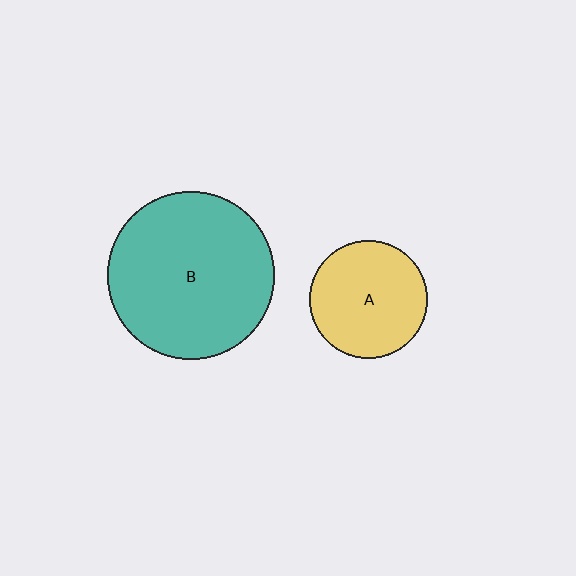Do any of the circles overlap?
No, none of the circles overlap.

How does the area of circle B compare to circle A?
Approximately 2.0 times.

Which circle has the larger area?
Circle B (teal).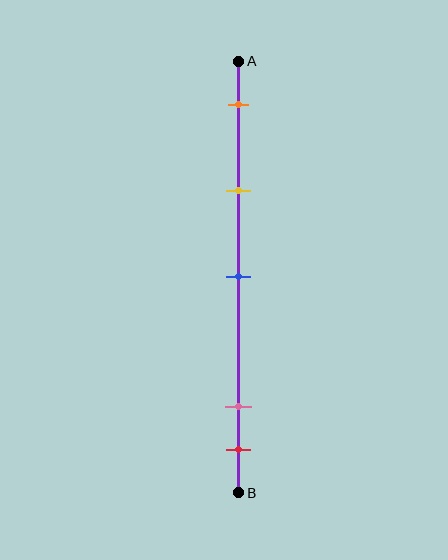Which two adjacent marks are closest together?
The pink and red marks are the closest adjacent pair.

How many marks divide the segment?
There are 5 marks dividing the segment.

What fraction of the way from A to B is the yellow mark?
The yellow mark is approximately 30% (0.3) of the way from A to B.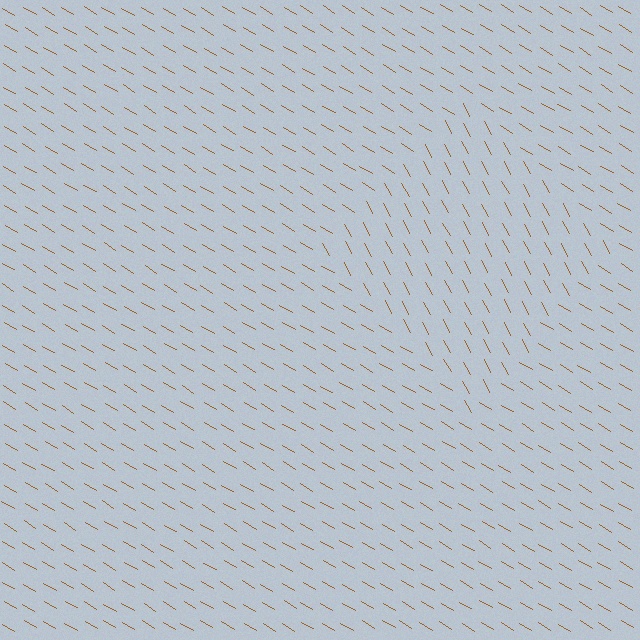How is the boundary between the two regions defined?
The boundary is defined purely by a change in line orientation (approximately 31 degrees difference). All lines are the same color and thickness.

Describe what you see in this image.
The image is filled with small brown line segments. A diamond region in the image has lines oriented differently from the surrounding lines, creating a visible texture boundary.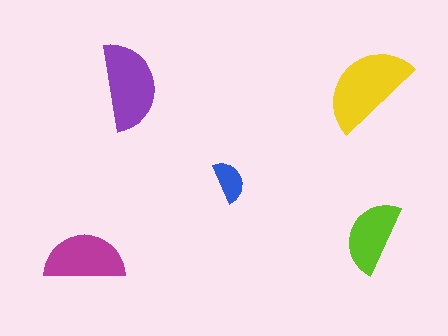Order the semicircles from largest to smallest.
the yellow one, the purple one, the magenta one, the lime one, the blue one.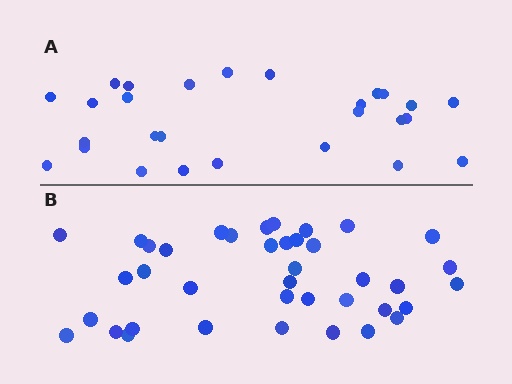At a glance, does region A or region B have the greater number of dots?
Region B (the bottom region) has more dots.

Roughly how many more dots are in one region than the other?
Region B has roughly 12 or so more dots than region A.